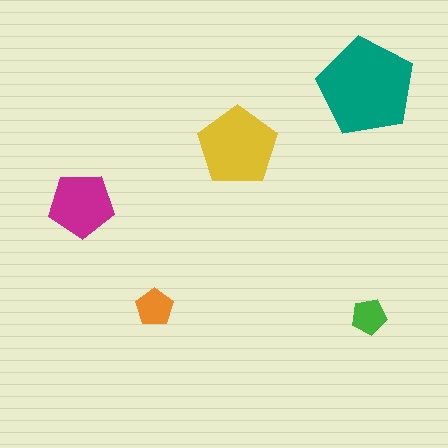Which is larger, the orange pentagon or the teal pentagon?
The teal one.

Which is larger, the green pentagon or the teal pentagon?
The teal one.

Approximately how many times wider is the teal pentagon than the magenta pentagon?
About 1.5 times wider.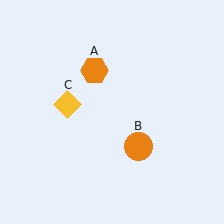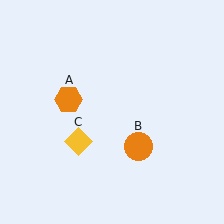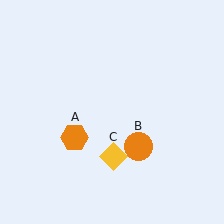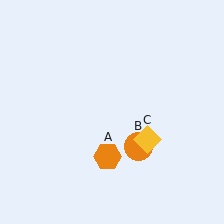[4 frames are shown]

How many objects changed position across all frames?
2 objects changed position: orange hexagon (object A), yellow diamond (object C).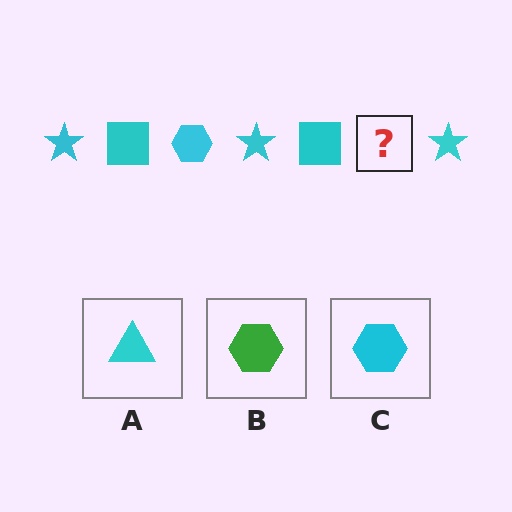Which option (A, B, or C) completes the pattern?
C.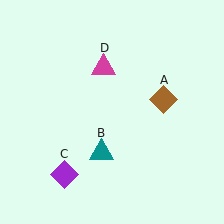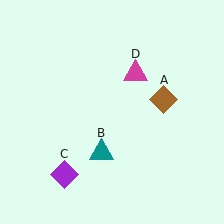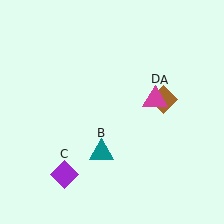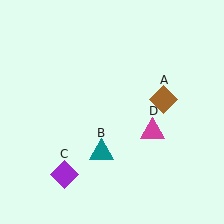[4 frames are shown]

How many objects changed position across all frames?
1 object changed position: magenta triangle (object D).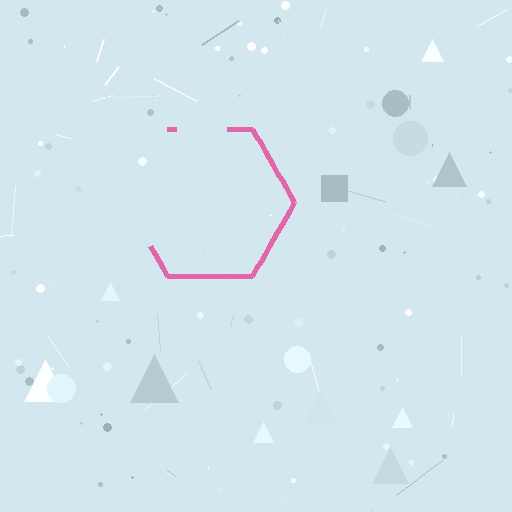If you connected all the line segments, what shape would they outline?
They would outline a hexagon.